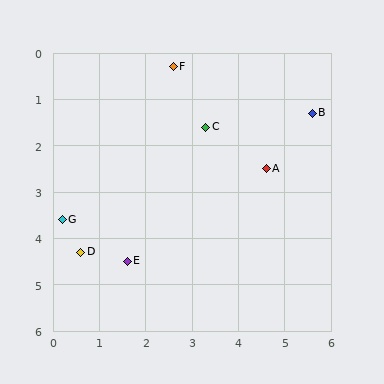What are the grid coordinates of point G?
Point G is at approximately (0.2, 3.6).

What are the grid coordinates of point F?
Point F is at approximately (2.6, 0.3).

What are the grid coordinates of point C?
Point C is at approximately (3.3, 1.6).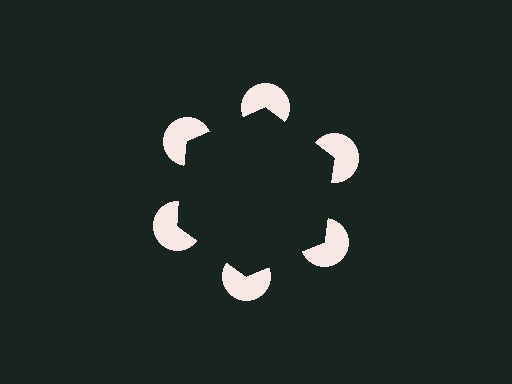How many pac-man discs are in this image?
There are 6 — one at each vertex of the illusory hexagon.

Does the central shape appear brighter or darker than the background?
It typically appears slightly darker than the background, even though no actual brightness change is drawn.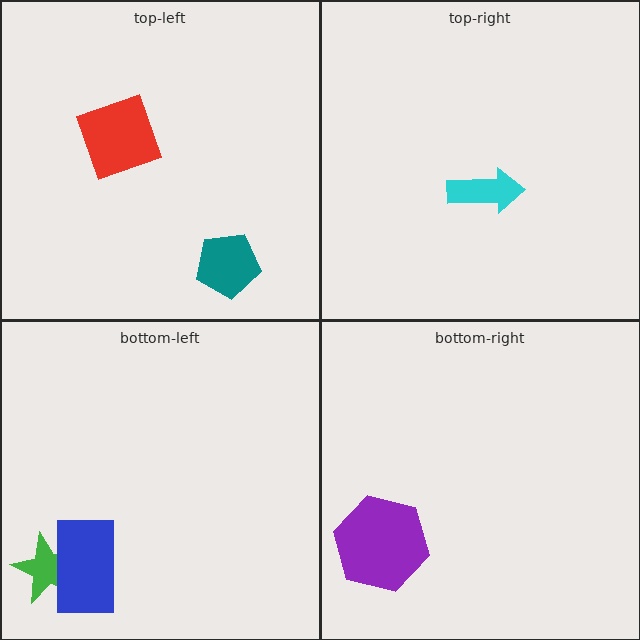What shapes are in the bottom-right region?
The purple hexagon.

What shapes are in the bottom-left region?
The green star, the blue rectangle.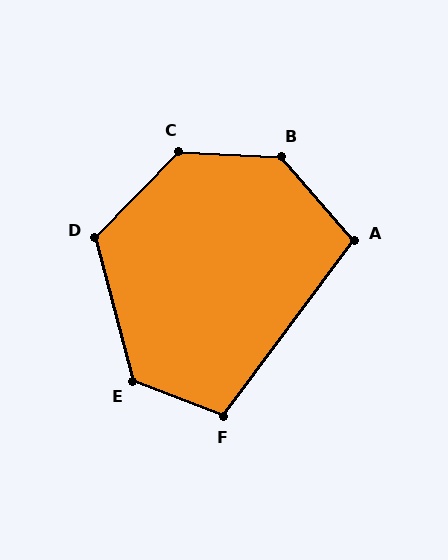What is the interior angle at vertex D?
Approximately 121 degrees (obtuse).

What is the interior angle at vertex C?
Approximately 132 degrees (obtuse).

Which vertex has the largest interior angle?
B, at approximately 134 degrees.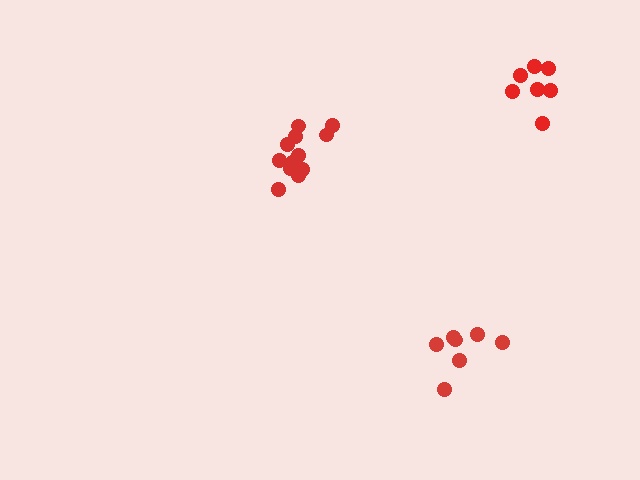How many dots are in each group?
Group 1: 12 dots, Group 2: 7 dots, Group 3: 7 dots (26 total).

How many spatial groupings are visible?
There are 3 spatial groupings.